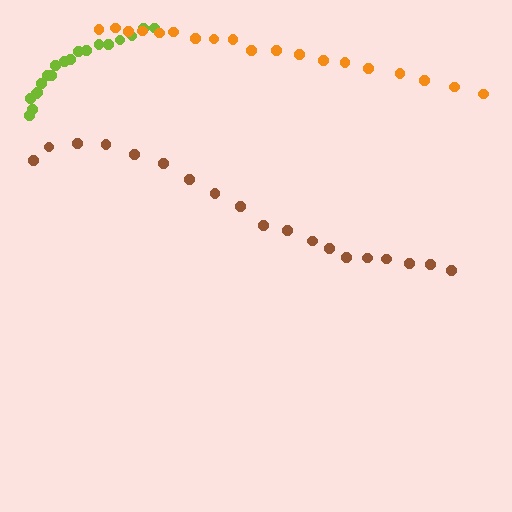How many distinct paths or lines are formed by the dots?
There are 3 distinct paths.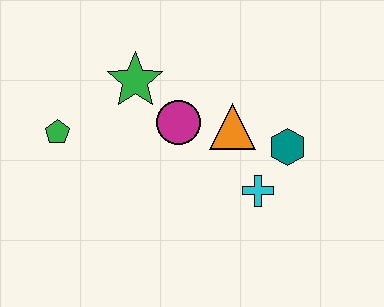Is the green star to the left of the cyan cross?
Yes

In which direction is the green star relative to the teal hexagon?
The green star is to the left of the teal hexagon.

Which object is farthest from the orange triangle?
The green pentagon is farthest from the orange triangle.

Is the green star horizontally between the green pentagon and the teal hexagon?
Yes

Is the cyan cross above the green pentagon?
No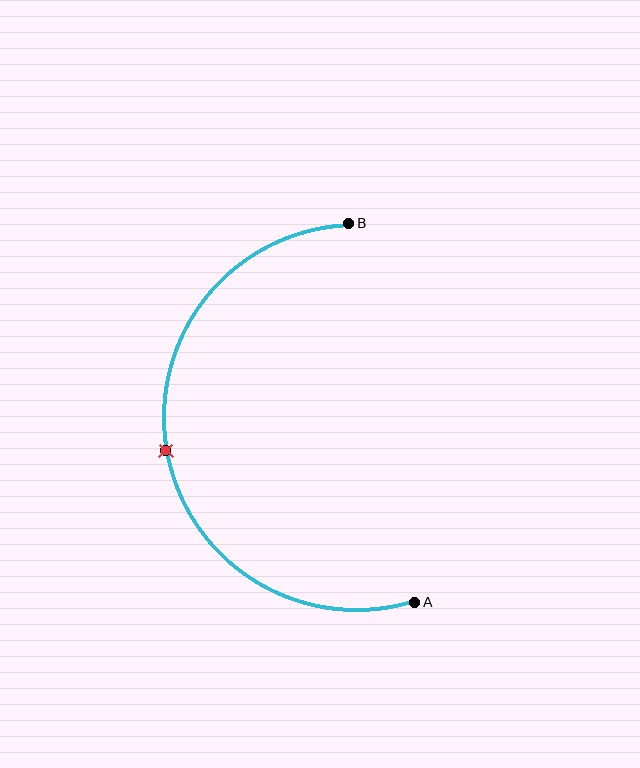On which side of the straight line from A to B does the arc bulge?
The arc bulges to the left of the straight line connecting A and B.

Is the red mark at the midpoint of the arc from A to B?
Yes. The red mark lies on the arc at equal arc-length from both A and B — it is the arc midpoint.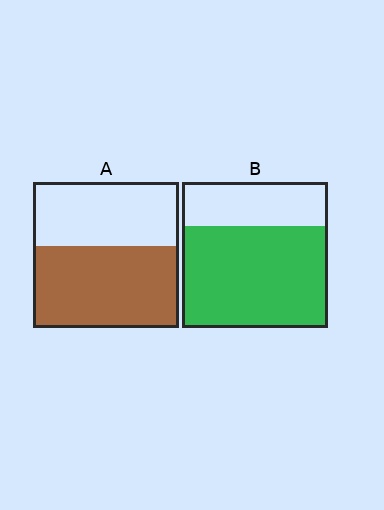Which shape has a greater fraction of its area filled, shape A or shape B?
Shape B.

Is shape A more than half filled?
Yes.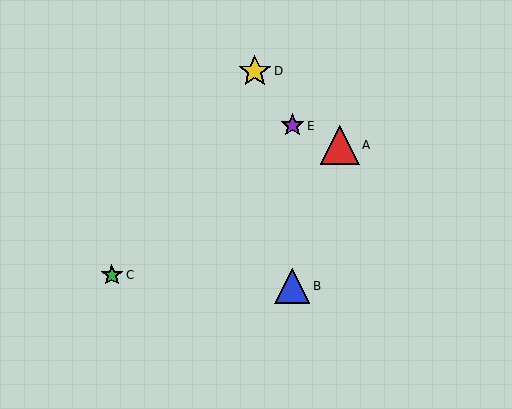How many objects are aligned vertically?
2 objects (B, E) are aligned vertically.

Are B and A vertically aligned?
No, B is at x≈292 and A is at x≈340.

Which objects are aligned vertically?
Objects B, E are aligned vertically.